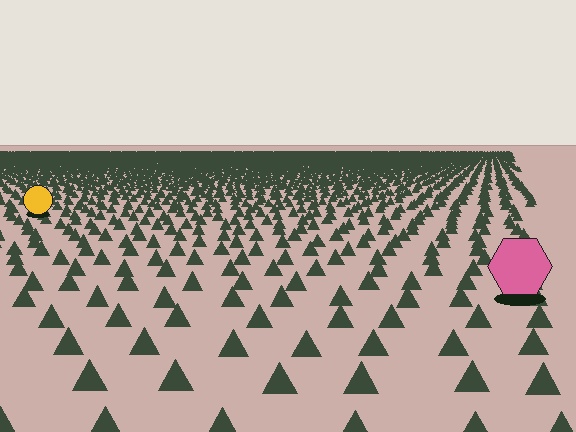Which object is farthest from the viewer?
The yellow circle is farthest from the viewer. It appears smaller and the ground texture around it is denser.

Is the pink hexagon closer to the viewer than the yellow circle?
Yes. The pink hexagon is closer — you can tell from the texture gradient: the ground texture is coarser near it.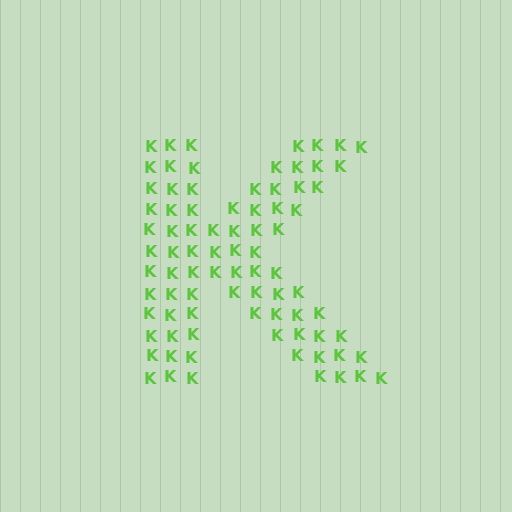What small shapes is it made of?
It is made of small letter K's.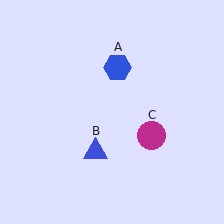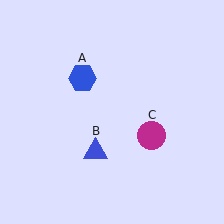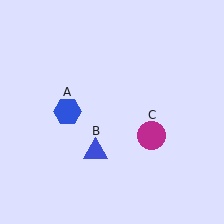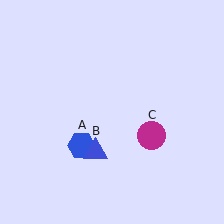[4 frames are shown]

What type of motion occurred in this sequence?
The blue hexagon (object A) rotated counterclockwise around the center of the scene.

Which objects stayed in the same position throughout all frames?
Blue triangle (object B) and magenta circle (object C) remained stationary.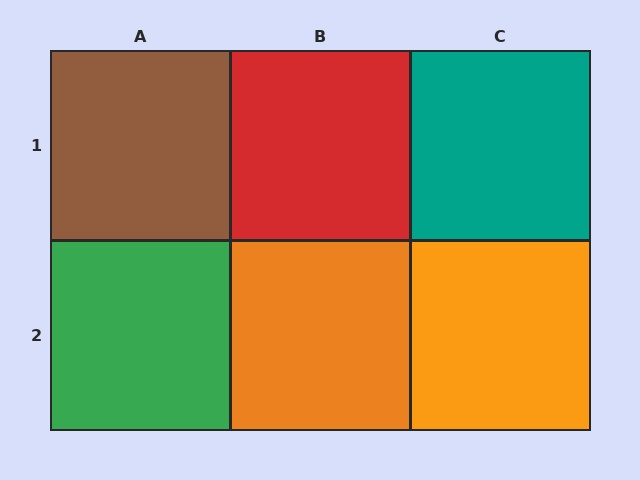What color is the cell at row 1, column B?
Red.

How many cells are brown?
1 cell is brown.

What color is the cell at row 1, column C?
Teal.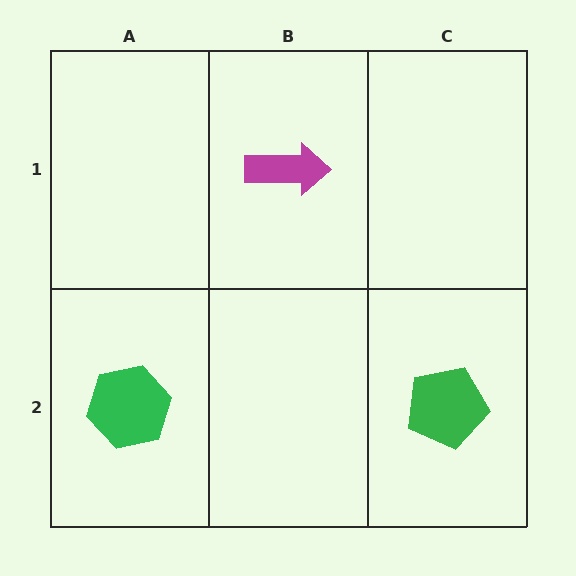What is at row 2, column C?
A green pentagon.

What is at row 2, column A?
A green hexagon.